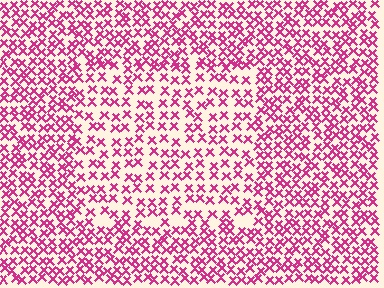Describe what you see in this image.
The image contains small magenta elements arranged at two different densities. A rectangle-shaped region is visible where the elements are less densely packed than the surrounding area.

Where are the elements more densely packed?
The elements are more densely packed outside the rectangle boundary.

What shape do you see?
I see a rectangle.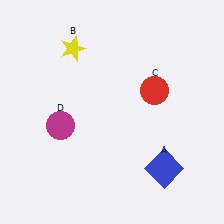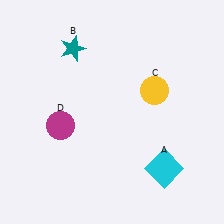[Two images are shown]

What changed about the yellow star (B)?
In Image 1, B is yellow. In Image 2, it changed to teal.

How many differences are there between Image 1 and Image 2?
There are 3 differences between the two images.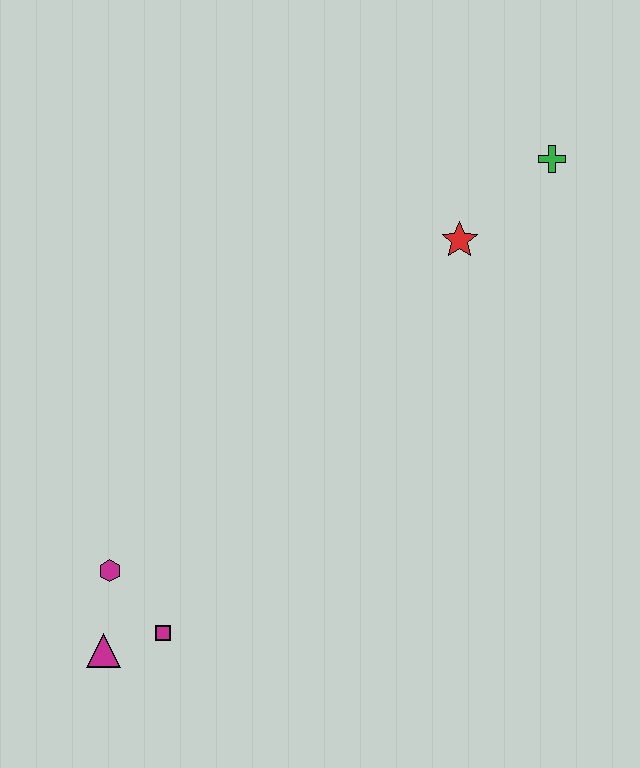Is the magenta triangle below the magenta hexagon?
Yes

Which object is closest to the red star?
The green cross is closest to the red star.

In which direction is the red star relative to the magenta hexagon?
The red star is to the right of the magenta hexagon.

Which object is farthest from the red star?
The magenta triangle is farthest from the red star.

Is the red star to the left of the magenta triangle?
No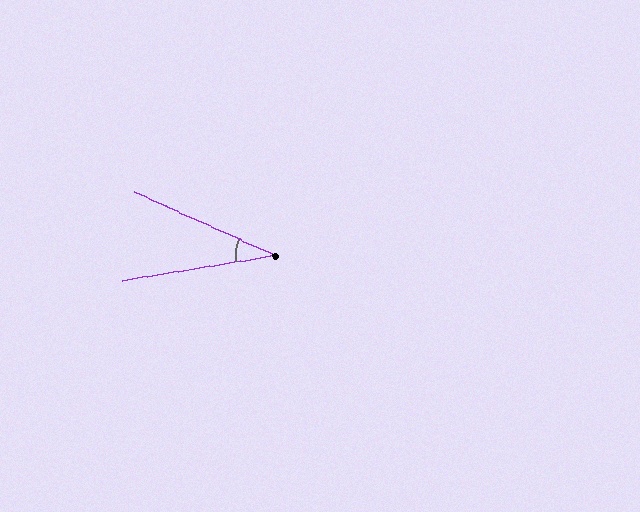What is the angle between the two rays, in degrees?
Approximately 34 degrees.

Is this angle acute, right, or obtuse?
It is acute.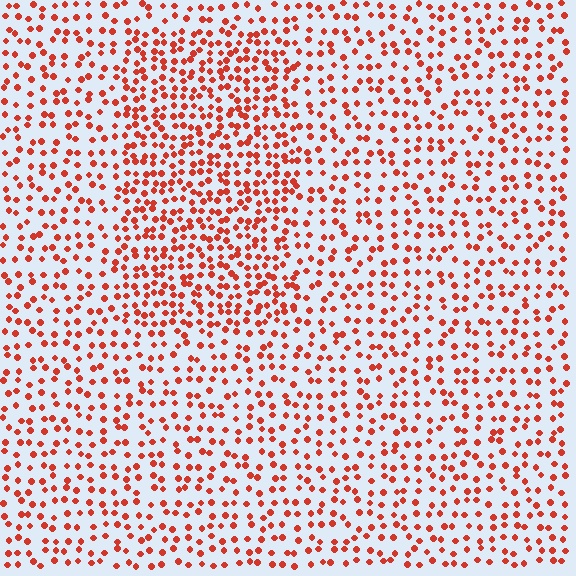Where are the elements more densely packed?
The elements are more densely packed inside the rectangle boundary.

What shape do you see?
I see a rectangle.